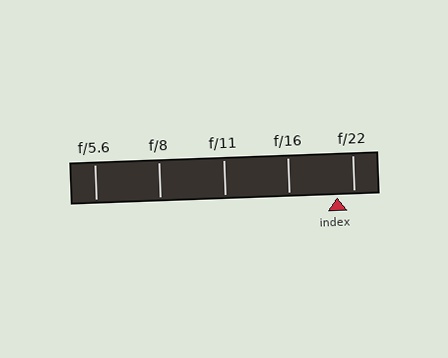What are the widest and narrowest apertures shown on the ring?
The widest aperture shown is f/5.6 and the narrowest is f/22.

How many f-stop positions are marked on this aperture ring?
There are 5 f-stop positions marked.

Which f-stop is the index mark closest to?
The index mark is closest to f/22.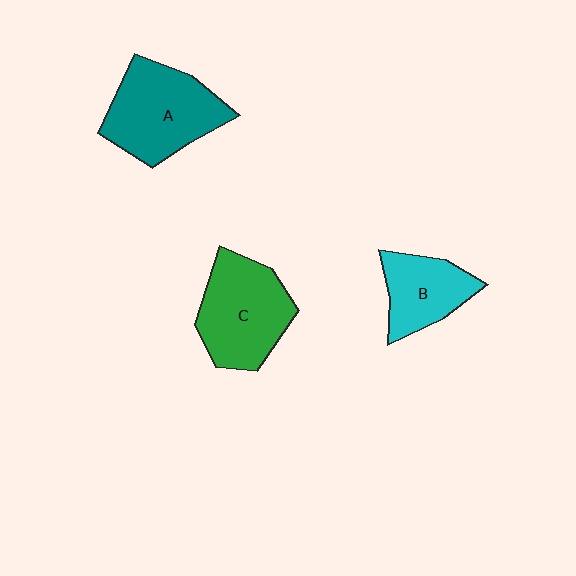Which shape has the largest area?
Shape A (teal).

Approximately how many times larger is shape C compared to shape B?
Approximately 1.5 times.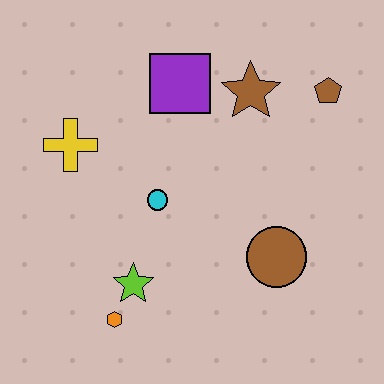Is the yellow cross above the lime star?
Yes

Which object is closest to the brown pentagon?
The brown star is closest to the brown pentagon.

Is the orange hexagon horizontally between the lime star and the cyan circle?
No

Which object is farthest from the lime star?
The brown pentagon is farthest from the lime star.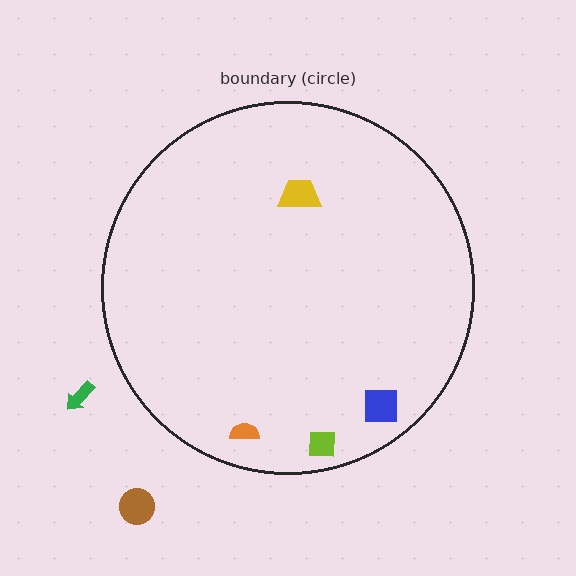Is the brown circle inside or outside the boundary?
Outside.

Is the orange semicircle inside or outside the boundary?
Inside.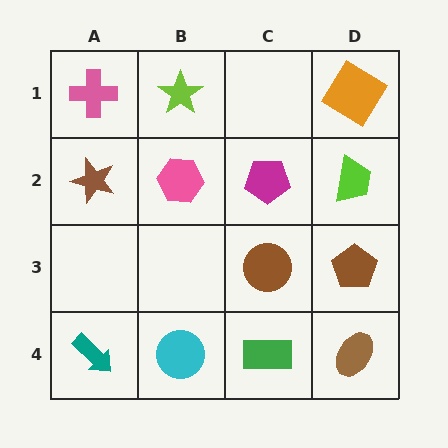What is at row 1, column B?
A lime star.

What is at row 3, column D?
A brown pentagon.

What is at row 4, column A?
A teal arrow.